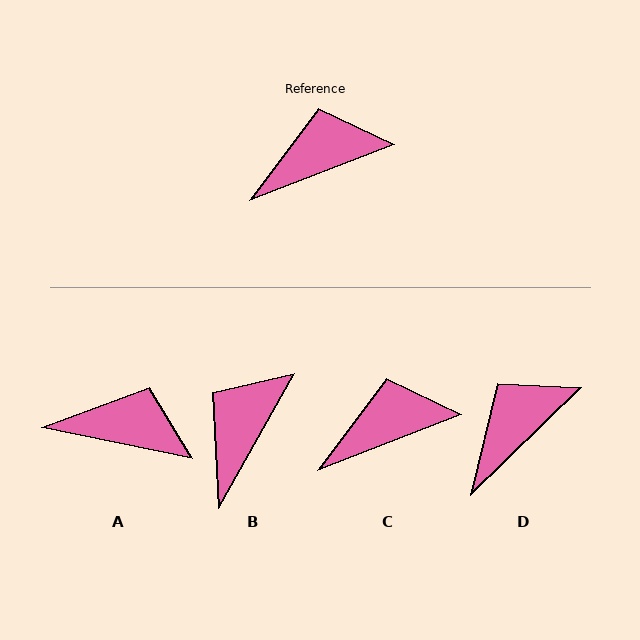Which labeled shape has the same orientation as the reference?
C.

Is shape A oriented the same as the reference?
No, it is off by about 33 degrees.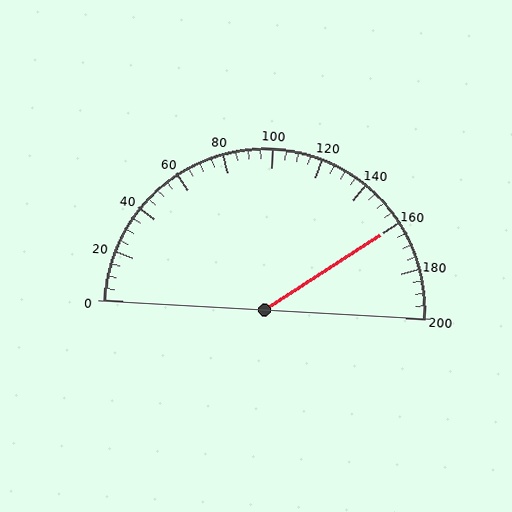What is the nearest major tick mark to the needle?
The nearest major tick mark is 160.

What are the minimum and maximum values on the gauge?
The gauge ranges from 0 to 200.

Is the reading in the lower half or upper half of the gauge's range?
The reading is in the upper half of the range (0 to 200).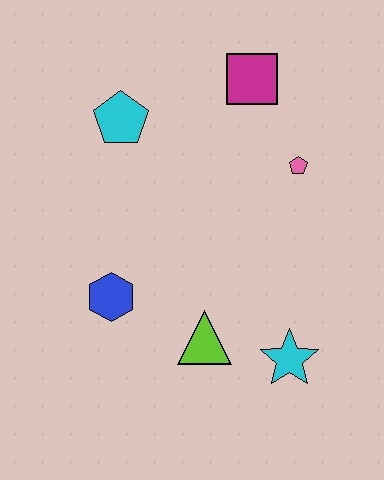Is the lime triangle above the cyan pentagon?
No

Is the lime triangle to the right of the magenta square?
No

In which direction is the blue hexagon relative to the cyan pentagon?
The blue hexagon is below the cyan pentagon.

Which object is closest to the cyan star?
The lime triangle is closest to the cyan star.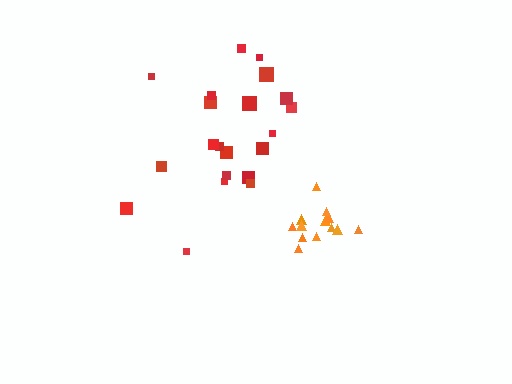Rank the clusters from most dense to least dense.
orange, red.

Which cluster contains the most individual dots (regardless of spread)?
Red (21).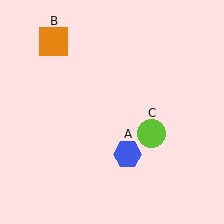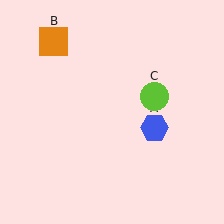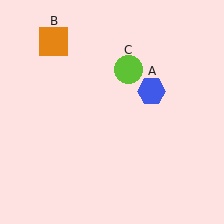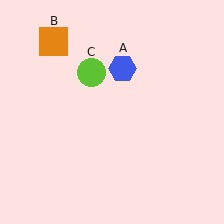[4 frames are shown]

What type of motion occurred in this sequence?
The blue hexagon (object A), lime circle (object C) rotated counterclockwise around the center of the scene.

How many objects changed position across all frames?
2 objects changed position: blue hexagon (object A), lime circle (object C).